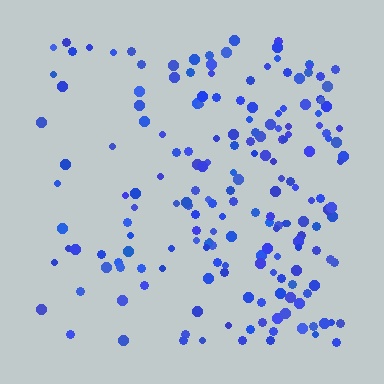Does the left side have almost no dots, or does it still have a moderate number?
Still a moderate number, just noticeably fewer than the right.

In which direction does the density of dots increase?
From left to right, with the right side densest.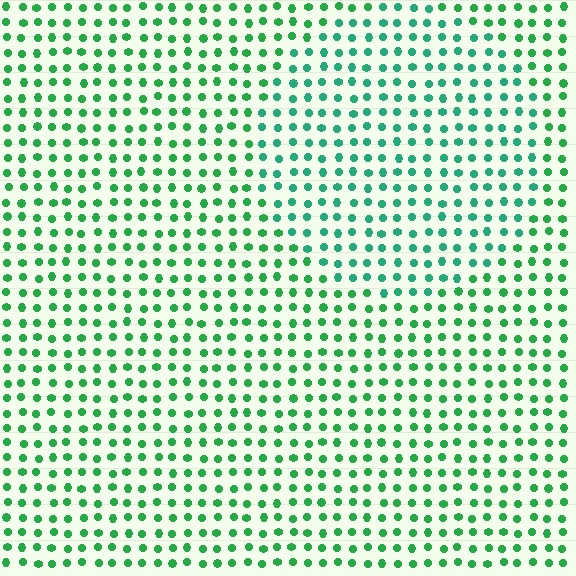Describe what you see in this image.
The image is filled with small green elements in a uniform arrangement. A circle-shaped region is visible where the elements are tinted to a slightly different hue, forming a subtle color boundary.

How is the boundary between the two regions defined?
The boundary is defined purely by a slight shift in hue (about 23 degrees). Spacing, size, and orientation are identical on both sides.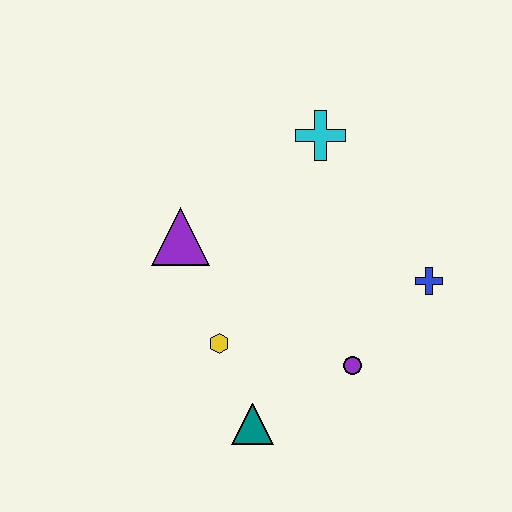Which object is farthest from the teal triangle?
The cyan cross is farthest from the teal triangle.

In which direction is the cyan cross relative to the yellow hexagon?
The cyan cross is above the yellow hexagon.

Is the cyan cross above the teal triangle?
Yes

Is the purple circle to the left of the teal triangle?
No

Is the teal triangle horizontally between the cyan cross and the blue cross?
No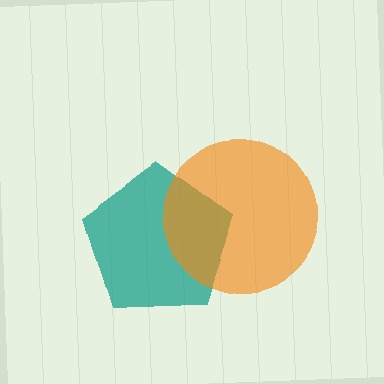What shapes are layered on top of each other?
The layered shapes are: a teal pentagon, an orange circle.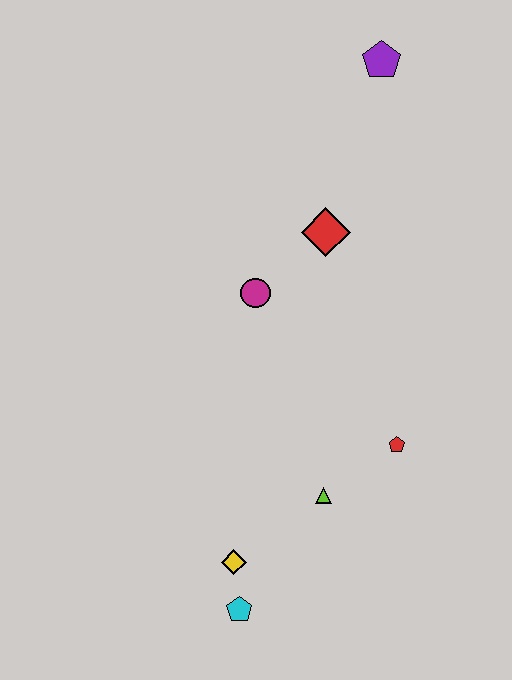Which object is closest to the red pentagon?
The lime triangle is closest to the red pentagon.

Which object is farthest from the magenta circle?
The cyan pentagon is farthest from the magenta circle.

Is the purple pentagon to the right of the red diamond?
Yes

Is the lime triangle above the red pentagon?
No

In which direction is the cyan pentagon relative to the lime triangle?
The cyan pentagon is below the lime triangle.